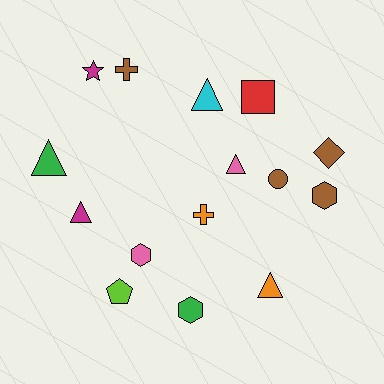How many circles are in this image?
There is 1 circle.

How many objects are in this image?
There are 15 objects.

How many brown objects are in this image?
There are 4 brown objects.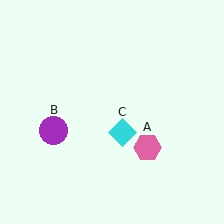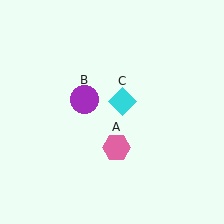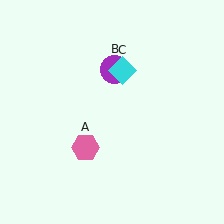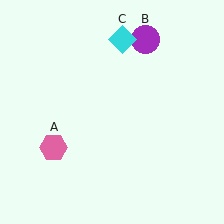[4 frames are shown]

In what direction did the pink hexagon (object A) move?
The pink hexagon (object A) moved left.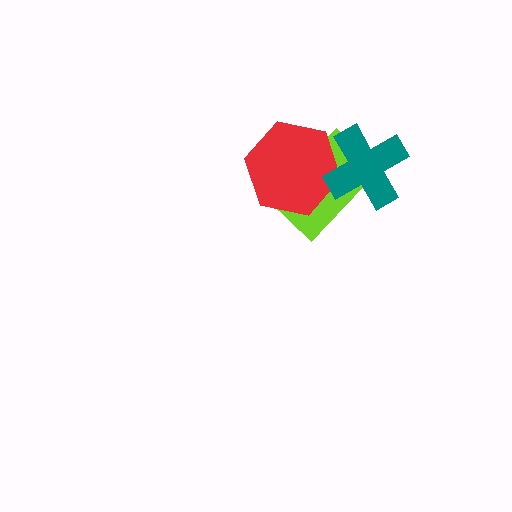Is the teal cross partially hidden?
No, no other shape covers it.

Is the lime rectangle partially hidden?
Yes, it is partially covered by another shape.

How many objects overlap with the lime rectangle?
2 objects overlap with the lime rectangle.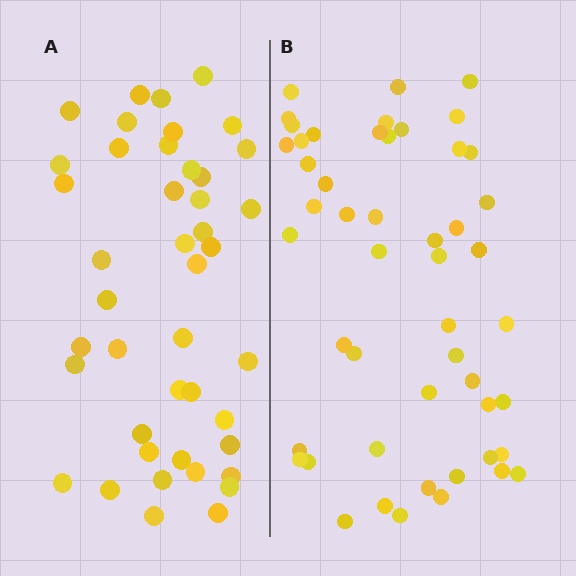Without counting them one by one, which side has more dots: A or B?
Region B (the right region) has more dots.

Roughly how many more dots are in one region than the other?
Region B has roughly 8 or so more dots than region A.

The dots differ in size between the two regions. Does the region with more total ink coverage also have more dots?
No. Region A has more total ink coverage because its dots are larger, but region B actually contains more individual dots. Total area can be misleading — the number of items is what matters here.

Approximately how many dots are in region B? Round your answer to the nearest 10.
About 50 dots.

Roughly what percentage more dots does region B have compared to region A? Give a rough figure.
About 15% more.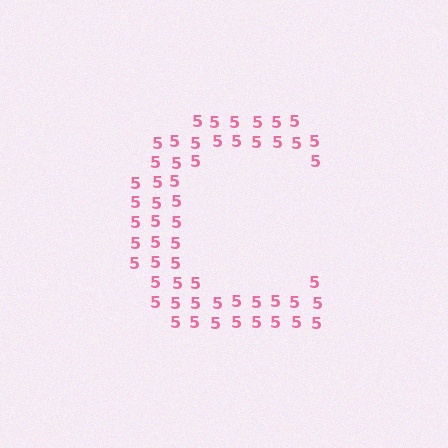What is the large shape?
The large shape is the letter C.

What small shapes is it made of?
It is made of small digit 5's.